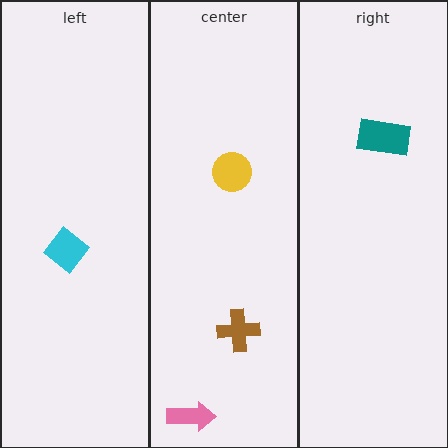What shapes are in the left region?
The cyan diamond.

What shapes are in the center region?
The yellow circle, the pink arrow, the brown cross.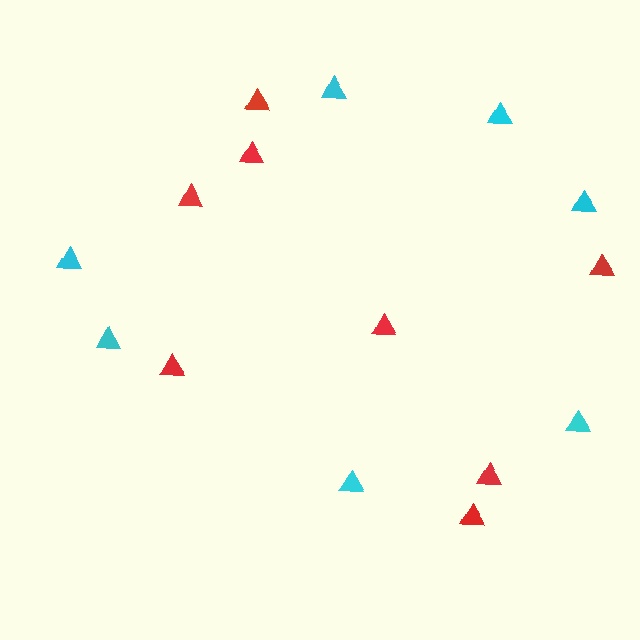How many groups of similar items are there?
There are 2 groups: one group of red triangles (8) and one group of cyan triangles (7).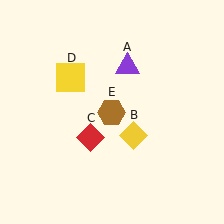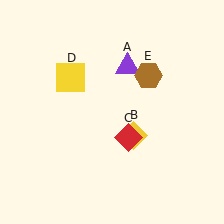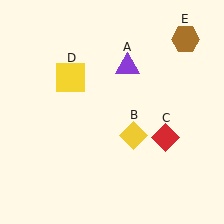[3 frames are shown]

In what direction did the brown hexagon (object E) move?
The brown hexagon (object E) moved up and to the right.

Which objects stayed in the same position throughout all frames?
Purple triangle (object A) and yellow diamond (object B) and yellow square (object D) remained stationary.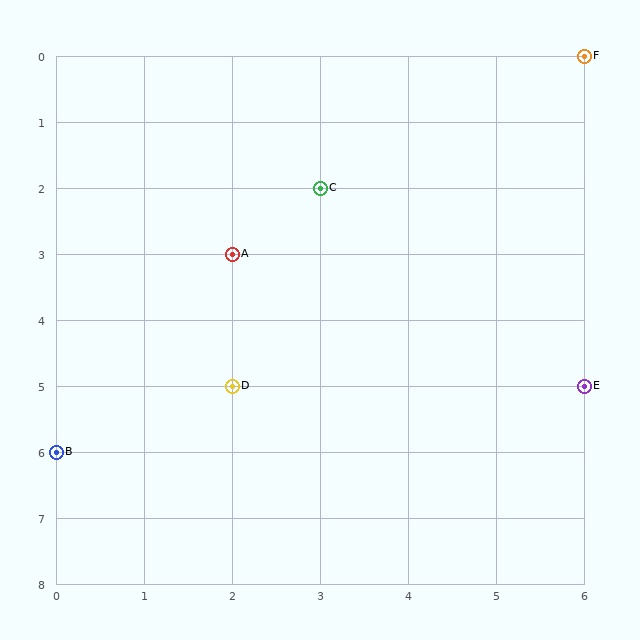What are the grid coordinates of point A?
Point A is at grid coordinates (2, 3).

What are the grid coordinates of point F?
Point F is at grid coordinates (6, 0).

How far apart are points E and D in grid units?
Points E and D are 4 columns apart.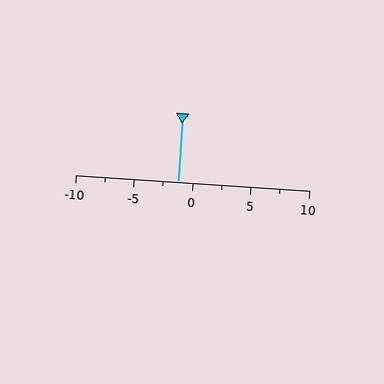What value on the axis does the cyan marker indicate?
The marker indicates approximately -1.2.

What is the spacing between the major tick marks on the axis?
The major ticks are spaced 5 apart.